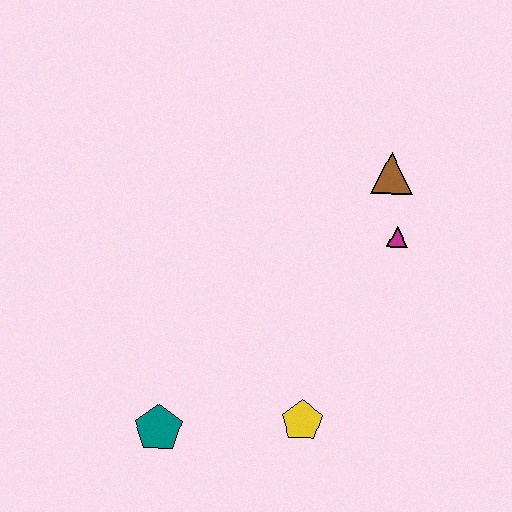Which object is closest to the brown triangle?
The magenta triangle is closest to the brown triangle.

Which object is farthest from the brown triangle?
The teal pentagon is farthest from the brown triangle.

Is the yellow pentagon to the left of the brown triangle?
Yes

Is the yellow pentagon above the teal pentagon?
Yes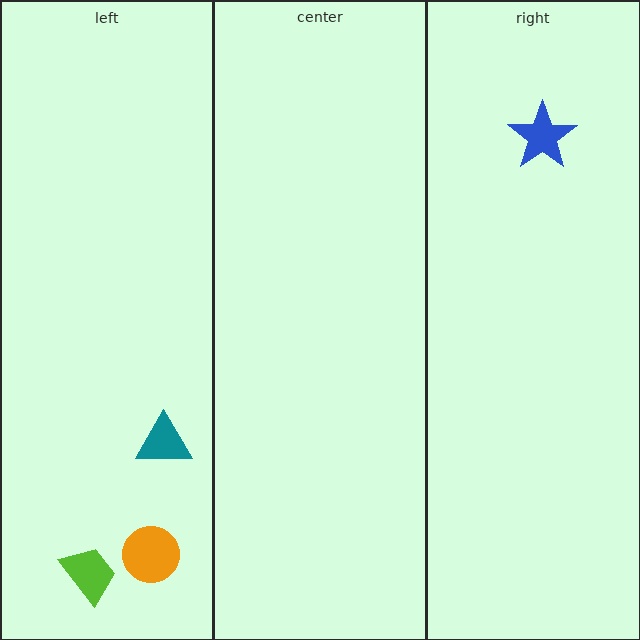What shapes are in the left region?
The orange circle, the teal triangle, the lime trapezoid.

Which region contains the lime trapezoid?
The left region.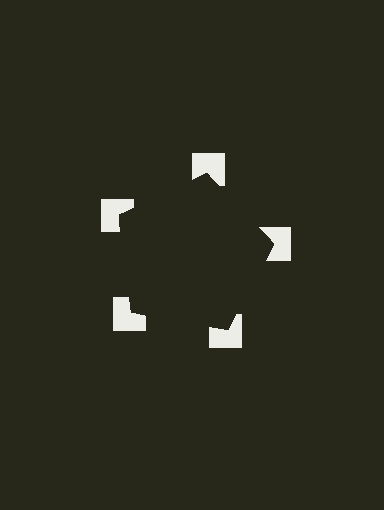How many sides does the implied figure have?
5 sides.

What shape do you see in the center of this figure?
An illusory pentagon — its edges are inferred from the aligned wedge cuts in the notched squares, not physically drawn.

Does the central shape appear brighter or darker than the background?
It typically appears slightly darker than the background, even though no actual brightness change is drawn.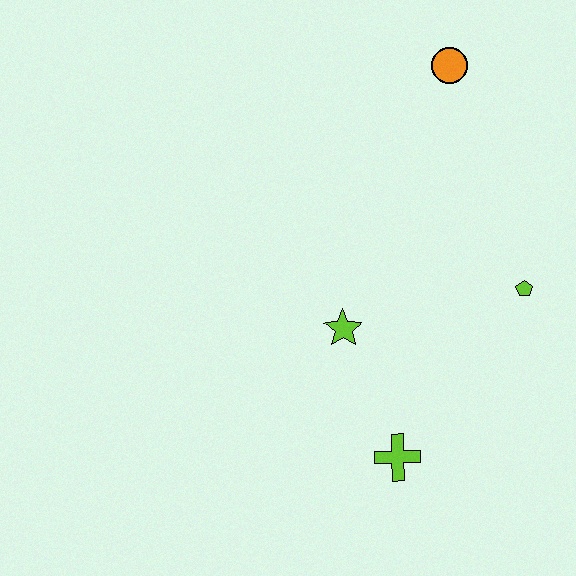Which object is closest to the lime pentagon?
The lime star is closest to the lime pentagon.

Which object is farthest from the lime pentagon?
The orange circle is farthest from the lime pentagon.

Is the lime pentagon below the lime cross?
No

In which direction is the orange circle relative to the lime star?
The orange circle is above the lime star.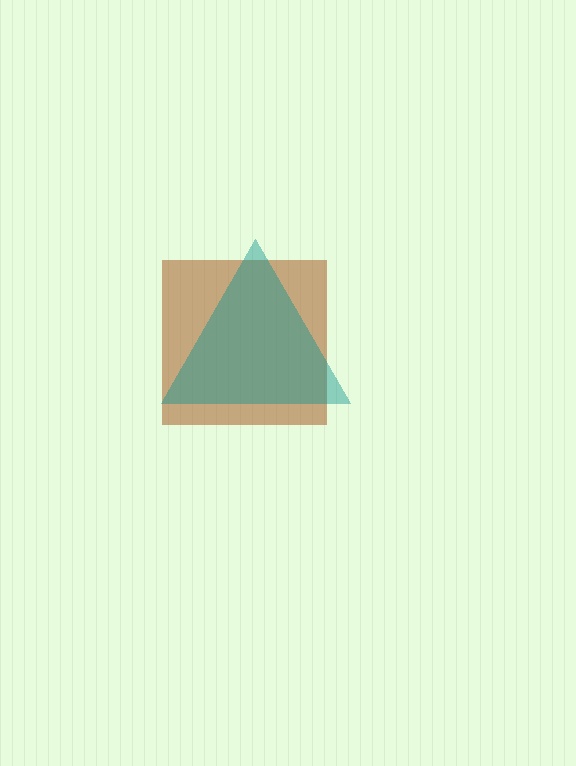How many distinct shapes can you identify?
There are 2 distinct shapes: a brown square, a teal triangle.